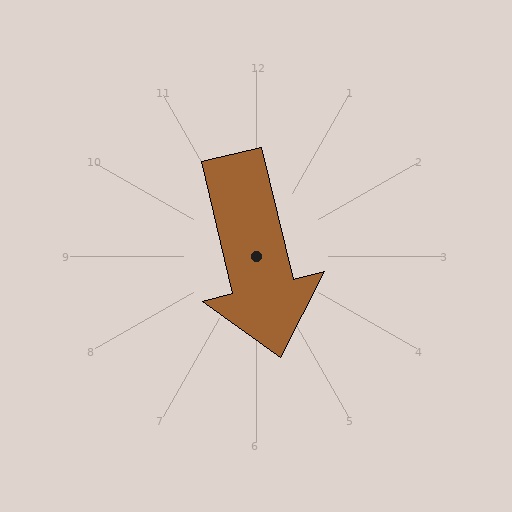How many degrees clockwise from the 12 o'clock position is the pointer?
Approximately 166 degrees.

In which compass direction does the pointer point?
South.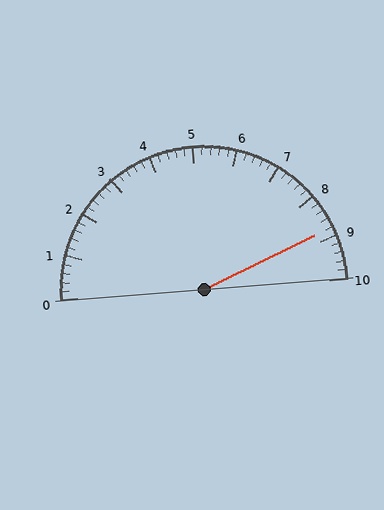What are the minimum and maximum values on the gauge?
The gauge ranges from 0 to 10.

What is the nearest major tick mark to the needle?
The nearest major tick mark is 9.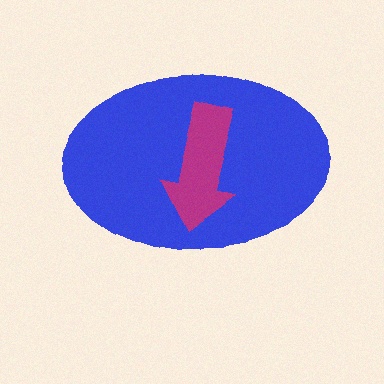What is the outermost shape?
The blue ellipse.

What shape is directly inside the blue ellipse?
The magenta arrow.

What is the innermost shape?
The magenta arrow.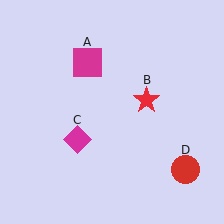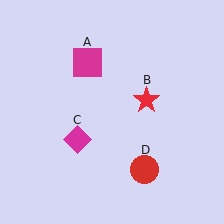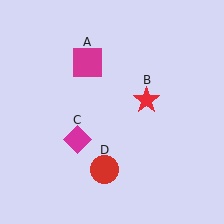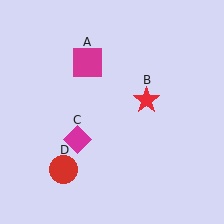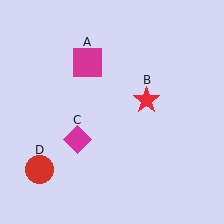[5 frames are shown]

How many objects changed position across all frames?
1 object changed position: red circle (object D).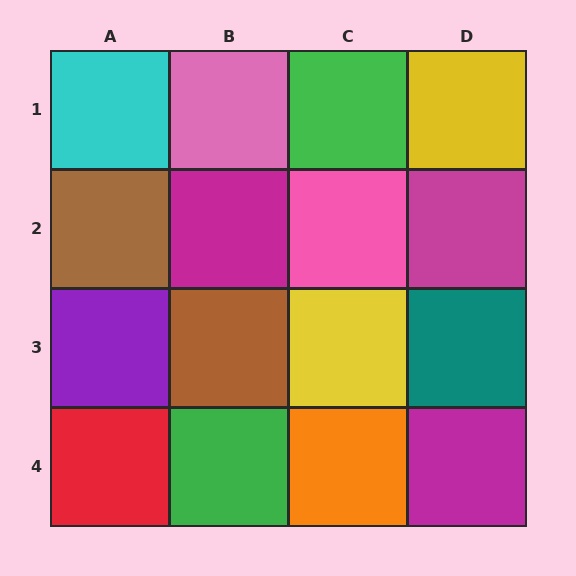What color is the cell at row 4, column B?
Green.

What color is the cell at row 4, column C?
Orange.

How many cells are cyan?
1 cell is cyan.